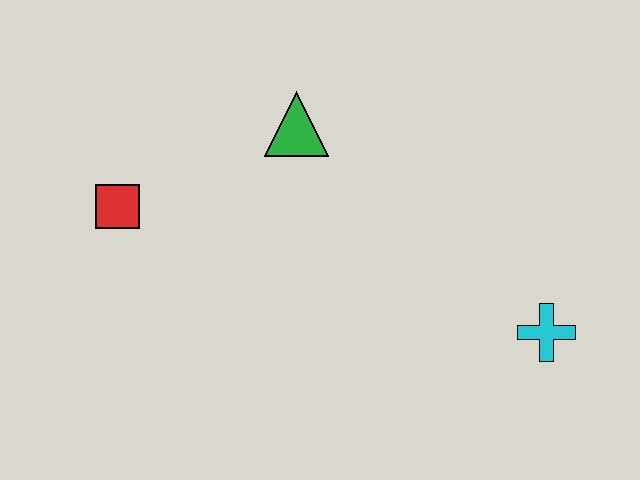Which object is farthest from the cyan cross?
The red square is farthest from the cyan cross.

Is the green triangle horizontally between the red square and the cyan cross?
Yes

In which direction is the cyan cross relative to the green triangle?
The cyan cross is to the right of the green triangle.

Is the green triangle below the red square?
No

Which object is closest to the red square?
The green triangle is closest to the red square.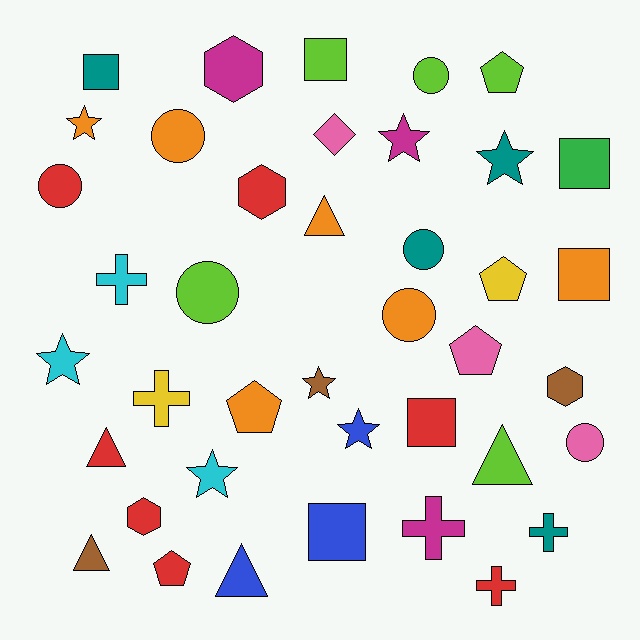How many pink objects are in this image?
There are 3 pink objects.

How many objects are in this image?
There are 40 objects.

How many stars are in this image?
There are 7 stars.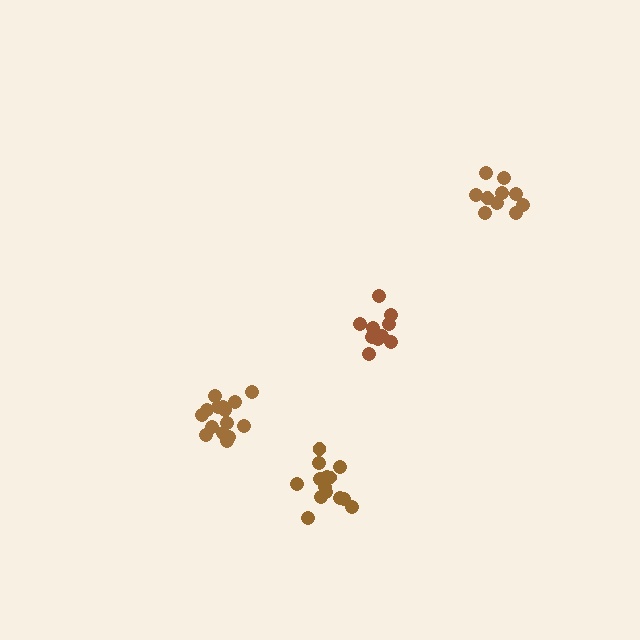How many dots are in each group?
Group 1: 15 dots, Group 2: 10 dots, Group 3: 10 dots, Group 4: 14 dots (49 total).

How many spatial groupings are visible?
There are 4 spatial groupings.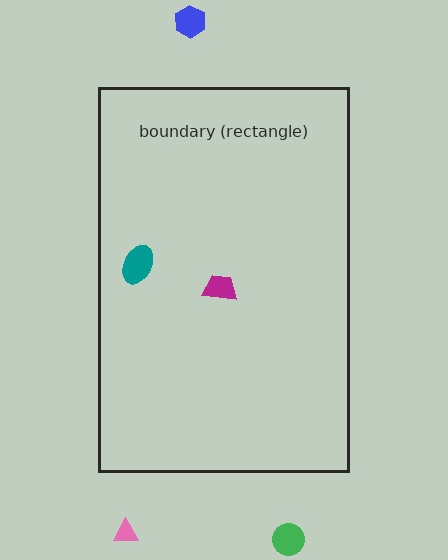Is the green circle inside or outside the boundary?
Outside.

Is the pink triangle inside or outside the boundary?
Outside.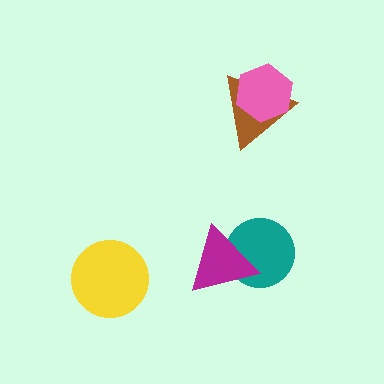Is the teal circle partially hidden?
Yes, it is partially covered by another shape.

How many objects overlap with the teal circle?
1 object overlaps with the teal circle.